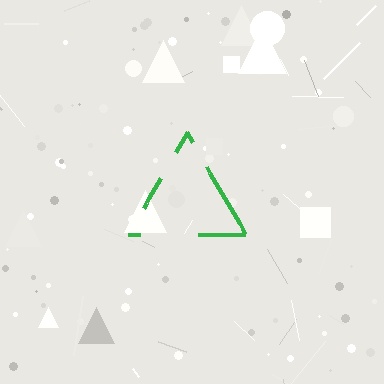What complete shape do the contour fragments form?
The contour fragments form a triangle.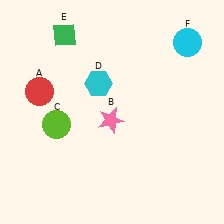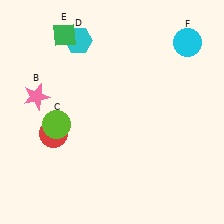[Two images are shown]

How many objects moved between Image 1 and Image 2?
3 objects moved between the two images.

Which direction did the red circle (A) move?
The red circle (A) moved down.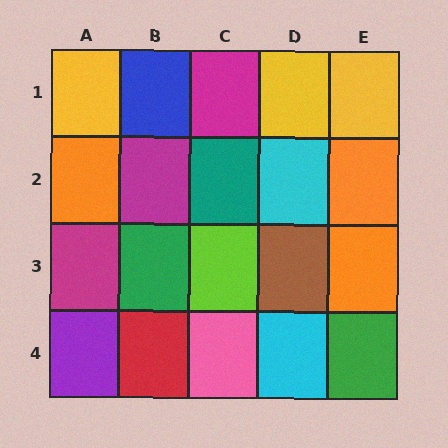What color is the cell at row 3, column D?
Brown.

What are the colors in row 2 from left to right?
Orange, magenta, teal, cyan, orange.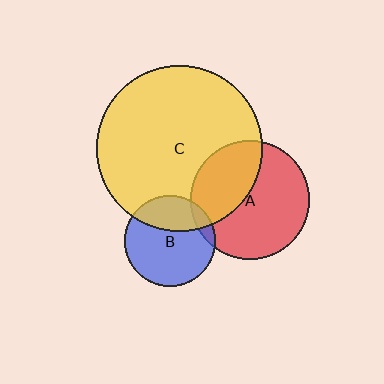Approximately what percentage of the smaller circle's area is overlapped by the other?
Approximately 35%.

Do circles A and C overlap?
Yes.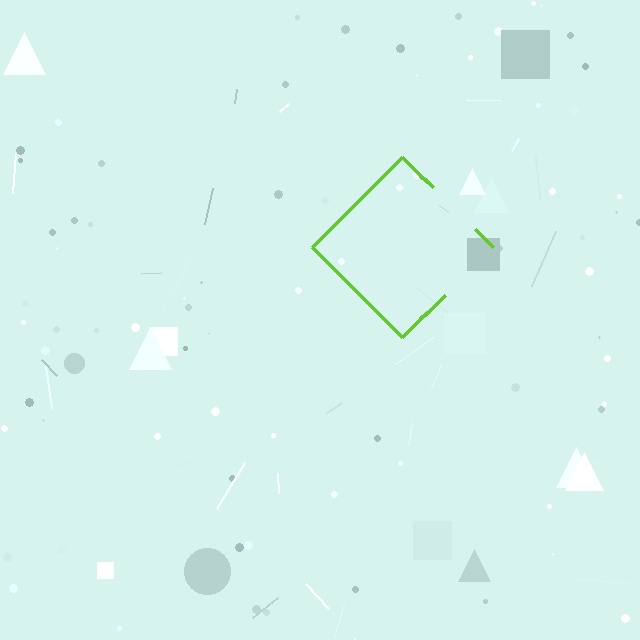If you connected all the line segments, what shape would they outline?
They would outline a diamond.